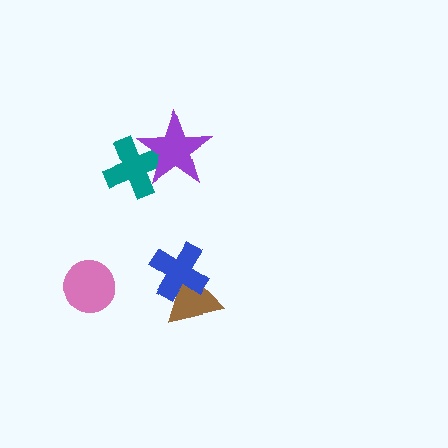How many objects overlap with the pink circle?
0 objects overlap with the pink circle.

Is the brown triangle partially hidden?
Yes, it is partially covered by another shape.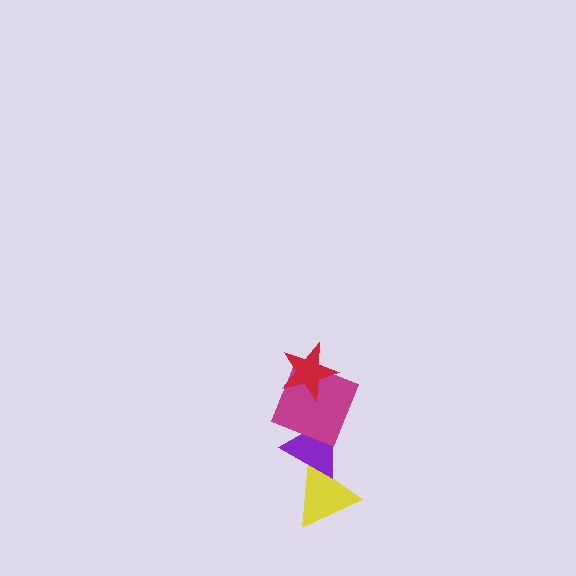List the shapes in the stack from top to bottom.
From top to bottom: the red star, the magenta square, the purple triangle, the yellow triangle.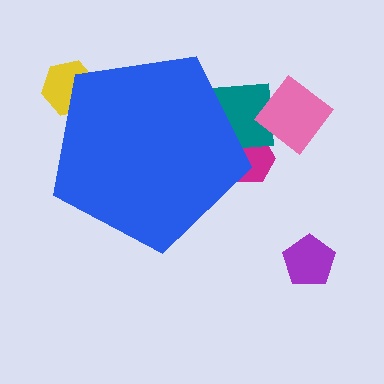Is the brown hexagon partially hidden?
Yes, the brown hexagon is partially hidden behind the blue pentagon.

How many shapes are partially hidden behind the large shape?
4 shapes are partially hidden.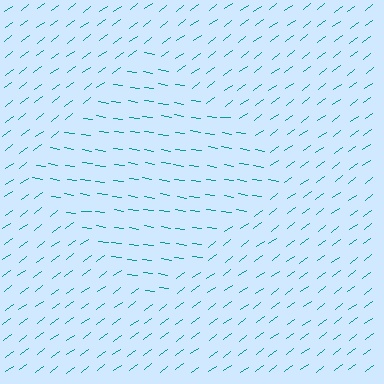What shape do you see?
I see a diamond.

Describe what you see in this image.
The image is filled with small teal line segments. A diamond region in the image has lines oriented differently from the surrounding lines, creating a visible texture boundary.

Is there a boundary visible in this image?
Yes, there is a texture boundary formed by a change in line orientation.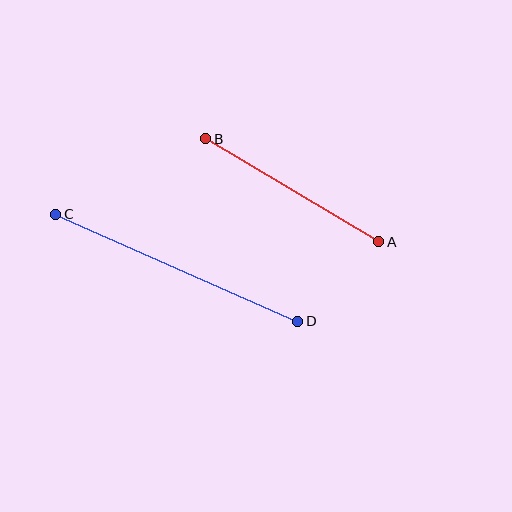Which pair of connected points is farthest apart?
Points C and D are farthest apart.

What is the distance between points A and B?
The distance is approximately 201 pixels.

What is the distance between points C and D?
The distance is approximately 264 pixels.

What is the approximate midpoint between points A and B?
The midpoint is at approximately (292, 190) pixels.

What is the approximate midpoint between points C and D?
The midpoint is at approximately (177, 268) pixels.